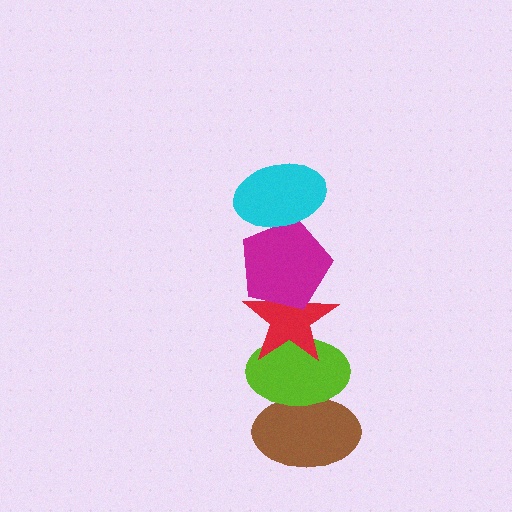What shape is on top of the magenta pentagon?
The cyan ellipse is on top of the magenta pentagon.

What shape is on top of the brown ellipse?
The lime ellipse is on top of the brown ellipse.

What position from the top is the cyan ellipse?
The cyan ellipse is 1st from the top.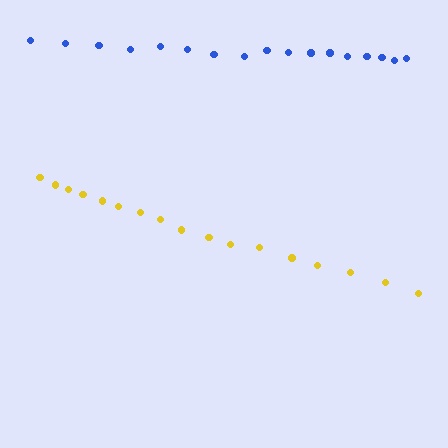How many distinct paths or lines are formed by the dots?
There are 2 distinct paths.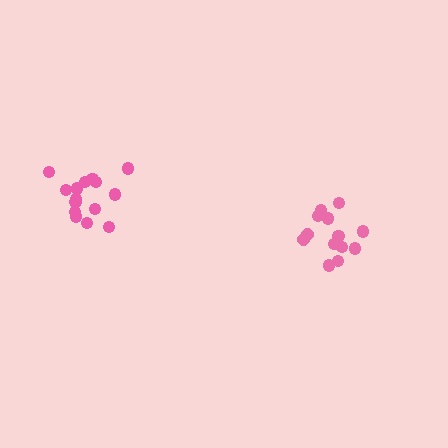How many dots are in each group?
Group 1: 16 dots, Group 2: 13 dots (29 total).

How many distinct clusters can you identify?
There are 2 distinct clusters.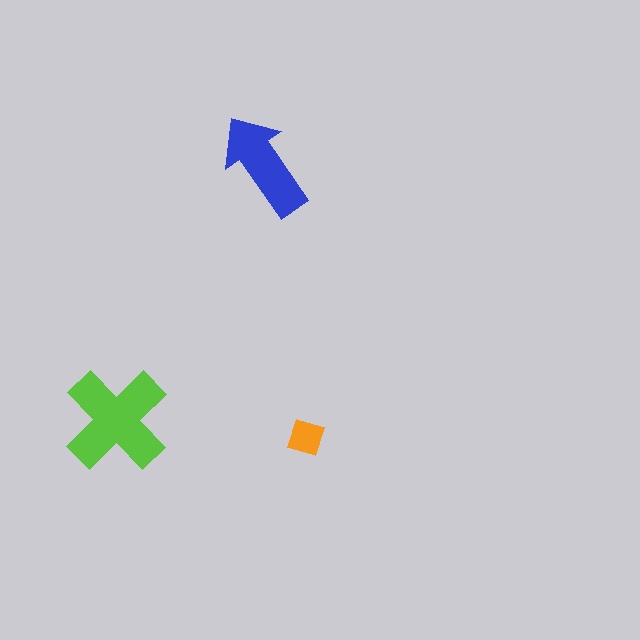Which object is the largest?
The lime cross.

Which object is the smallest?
The orange diamond.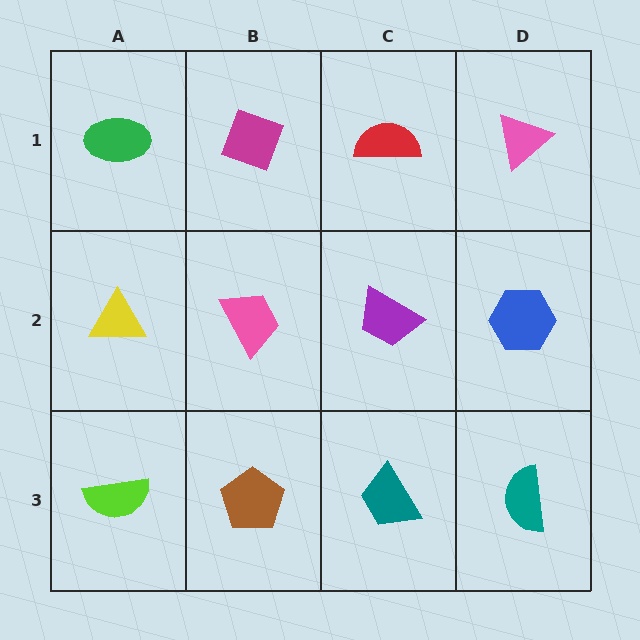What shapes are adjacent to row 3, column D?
A blue hexagon (row 2, column D), a teal trapezoid (row 3, column C).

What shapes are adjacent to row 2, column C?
A red semicircle (row 1, column C), a teal trapezoid (row 3, column C), a pink trapezoid (row 2, column B), a blue hexagon (row 2, column D).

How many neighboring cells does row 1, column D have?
2.